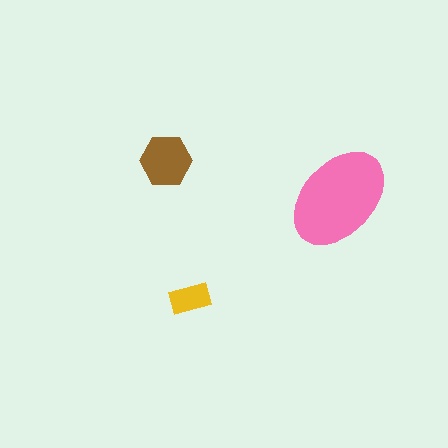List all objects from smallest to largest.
The yellow rectangle, the brown hexagon, the pink ellipse.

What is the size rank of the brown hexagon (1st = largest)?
2nd.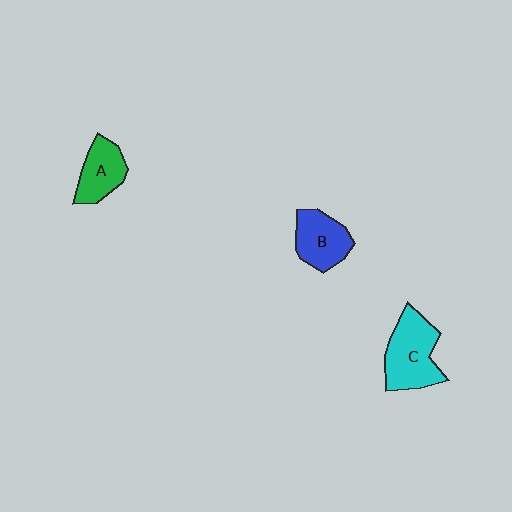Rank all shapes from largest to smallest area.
From largest to smallest: C (cyan), B (blue), A (green).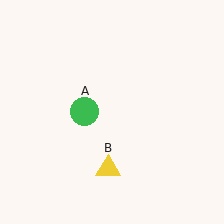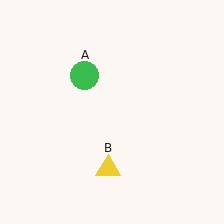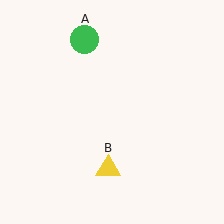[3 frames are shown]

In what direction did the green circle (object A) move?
The green circle (object A) moved up.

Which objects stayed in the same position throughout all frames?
Yellow triangle (object B) remained stationary.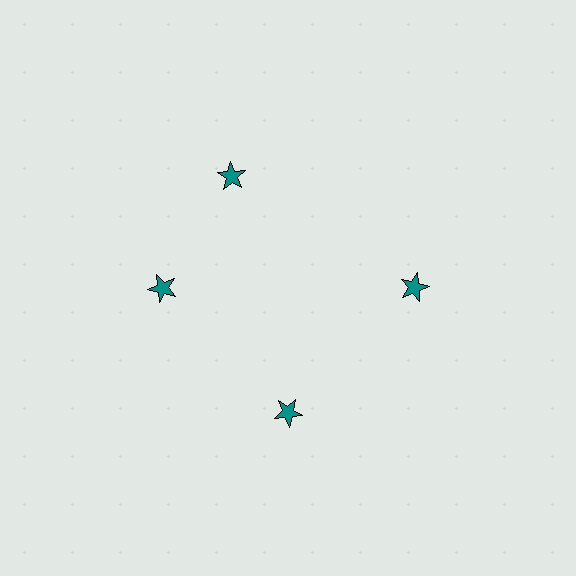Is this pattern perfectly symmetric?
No. The 4 teal stars are arranged in a ring, but one element near the 12 o'clock position is rotated out of alignment along the ring, breaking the 4-fold rotational symmetry.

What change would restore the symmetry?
The symmetry would be restored by rotating it back into even spacing with its neighbors so that all 4 stars sit at equal angles and equal distance from the center.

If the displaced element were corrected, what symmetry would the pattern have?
It would have 4-fold rotational symmetry — the pattern would map onto itself every 90 degrees.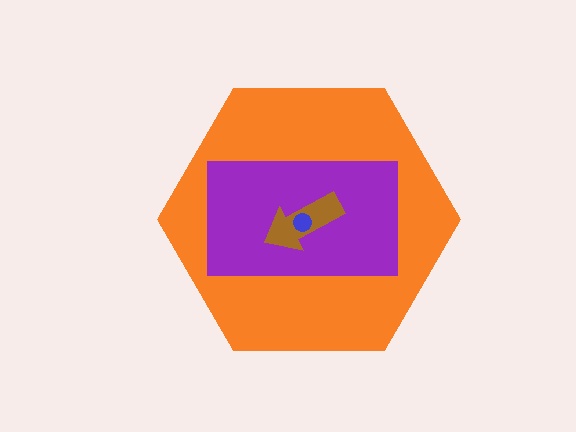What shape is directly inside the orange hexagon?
The purple rectangle.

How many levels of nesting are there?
4.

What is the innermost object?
The blue circle.